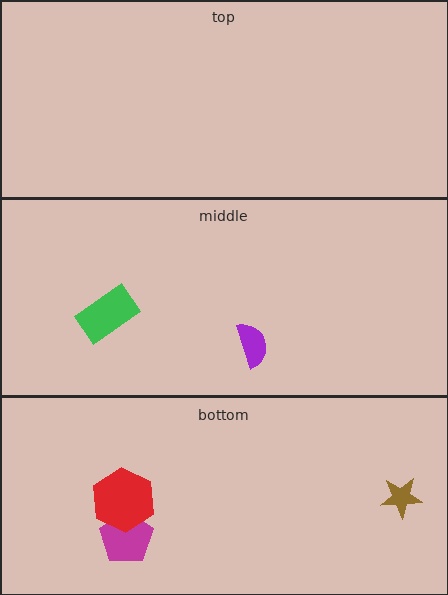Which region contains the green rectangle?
The middle region.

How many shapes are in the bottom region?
3.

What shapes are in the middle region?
The green rectangle, the purple semicircle.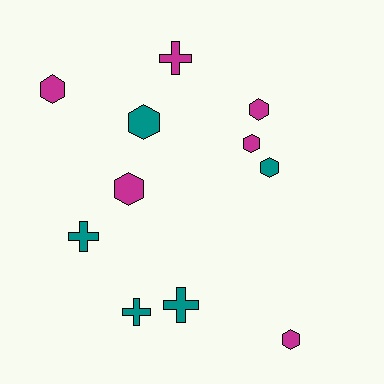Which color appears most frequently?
Magenta, with 6 objects.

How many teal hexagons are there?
There are 2 teal hexagons.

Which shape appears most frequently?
Hexagon, with 7 objects.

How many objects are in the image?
There are 11 objects.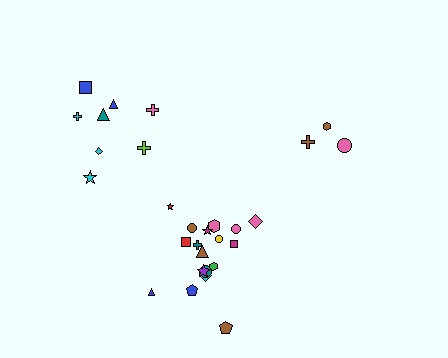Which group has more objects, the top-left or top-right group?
The top-left group.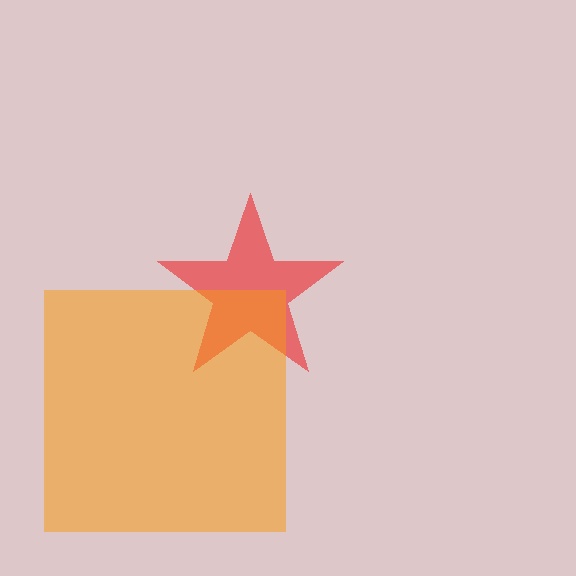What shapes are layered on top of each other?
The layered shapes are: a red star, an orange square.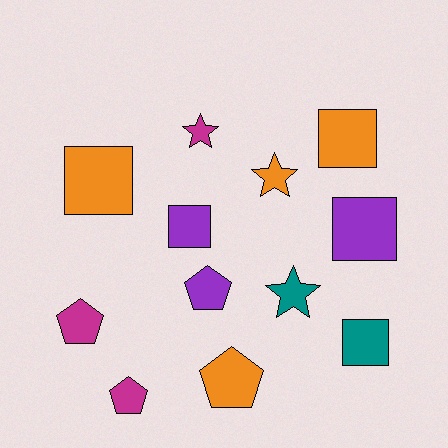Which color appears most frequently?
Orange, with 4 objects.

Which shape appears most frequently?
Square, with 5 objects.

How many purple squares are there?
There are 2 purple squares.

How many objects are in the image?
There are 12 objects.